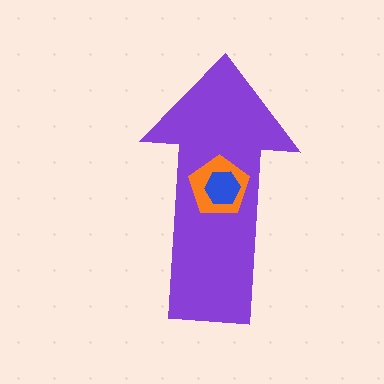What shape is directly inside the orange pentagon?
The blue hexagon.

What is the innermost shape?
The blue hexagon.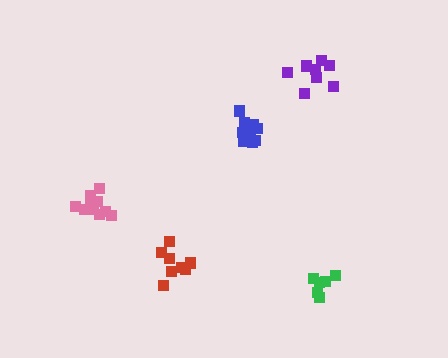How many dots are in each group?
Group 1: 6 dots, Group 2: 12 dots, Group 3: 8 dots, Group 4: 11 dots, Group 5: 8 dots (45 total).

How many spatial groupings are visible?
There are 5 spatial groupings.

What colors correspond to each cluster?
The clusters are colored: green, pink, purple, blue, red.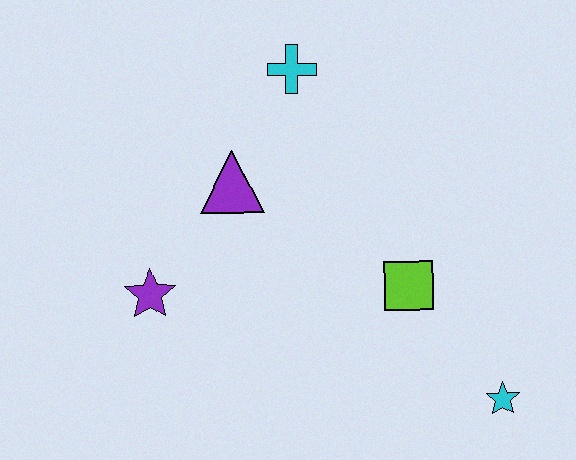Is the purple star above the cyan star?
Yes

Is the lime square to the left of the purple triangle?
No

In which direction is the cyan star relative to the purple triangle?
The cyan star is to the right of the purple triangle.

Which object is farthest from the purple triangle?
The cyan star is farthest from the purple triangle.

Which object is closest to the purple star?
The purple triangle is closest to the purple star.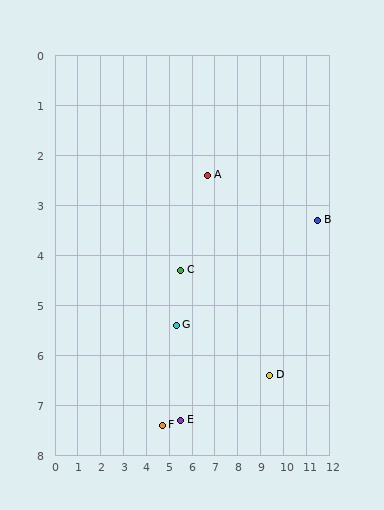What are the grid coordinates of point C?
Point C is at approximately (5.5, 4.3).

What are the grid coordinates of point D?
Point D is at approximately (9.4, 6.4).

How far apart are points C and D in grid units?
Points C and D are about 4.4 grid units apart.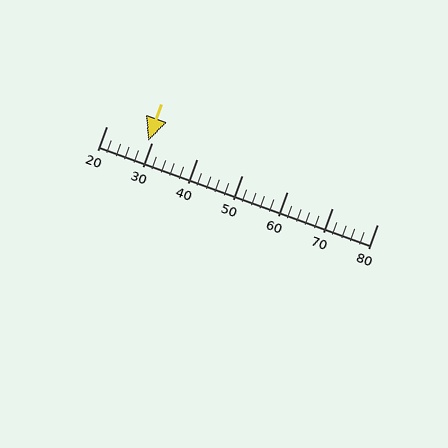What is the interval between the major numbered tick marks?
The major tick marks are spaced 10 units apart.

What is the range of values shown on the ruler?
The ruler shows values from 20 to 80.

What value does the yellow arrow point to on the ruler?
The yellow arrow points to approximately 29.